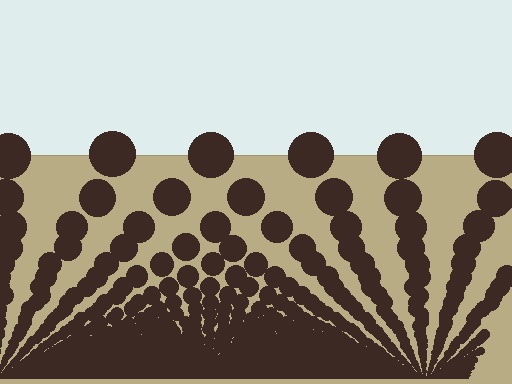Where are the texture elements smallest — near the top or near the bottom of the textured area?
Near the bottom.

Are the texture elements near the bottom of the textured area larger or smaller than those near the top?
Smaller. The gradient is inverted — elements near the bottom are smaller and denser.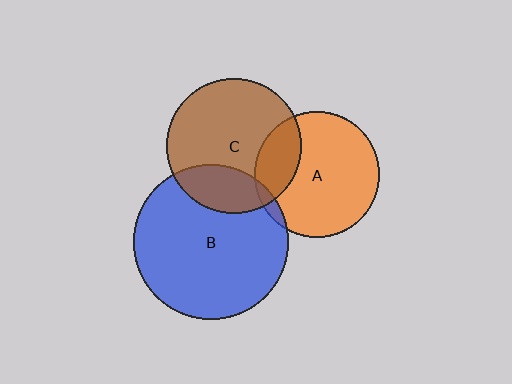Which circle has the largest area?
Circle B (blue).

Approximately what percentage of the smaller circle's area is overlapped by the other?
Approximately 25%.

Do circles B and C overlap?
Yes.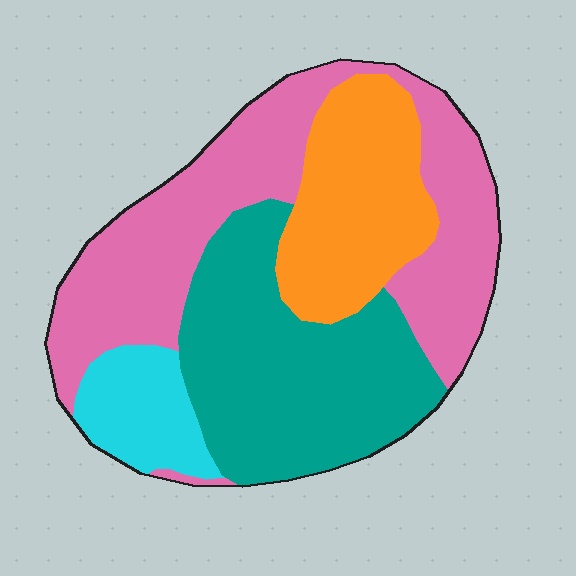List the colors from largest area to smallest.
From largest to smallest: pink, teal, orange, cyan.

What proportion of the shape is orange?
Orange takes up about one fifth (1/5) of the shape.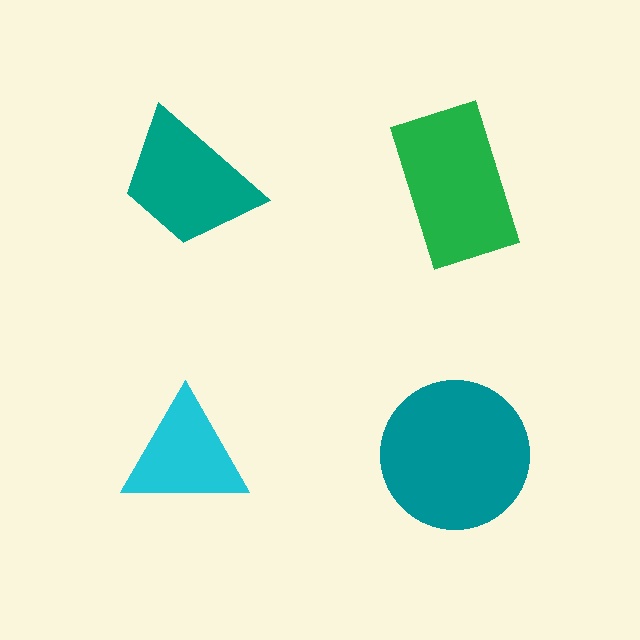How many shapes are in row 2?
2 shapes.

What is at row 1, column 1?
A teal trapezoid.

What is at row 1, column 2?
A green rectangle.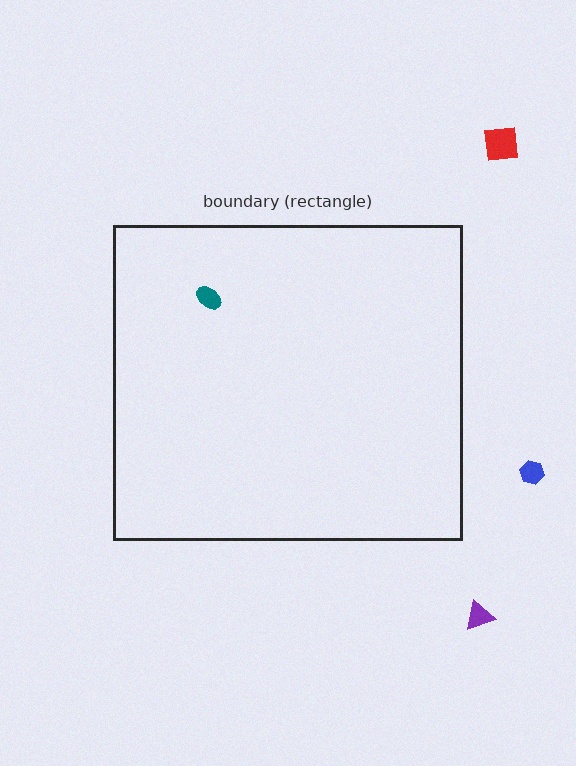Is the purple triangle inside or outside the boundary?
Outside.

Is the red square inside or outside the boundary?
Outside.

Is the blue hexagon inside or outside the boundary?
Outside.